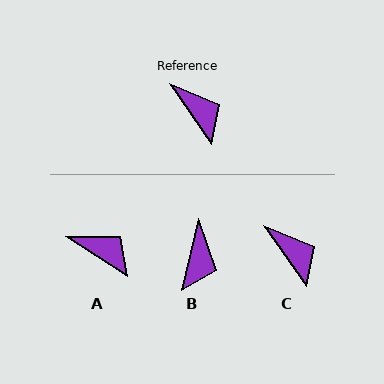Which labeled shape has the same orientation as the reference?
C.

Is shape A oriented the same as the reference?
No, it is off by about 23 degrees.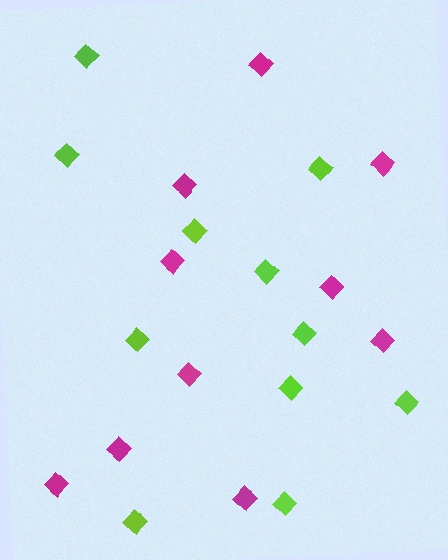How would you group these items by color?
There are 2 groups: one group of magenta diamonds (10) and one group of lime diamonds (11).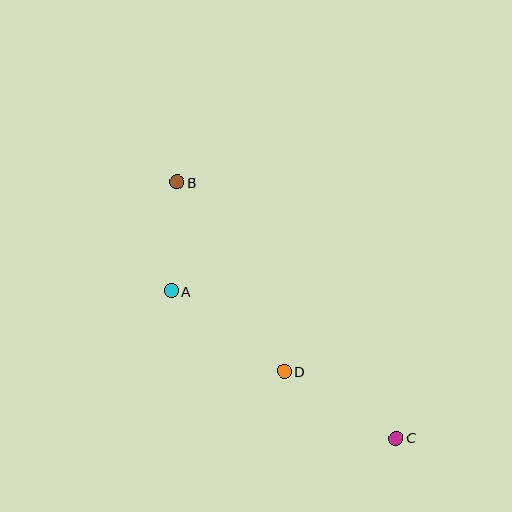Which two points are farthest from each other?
Points B and C are farthest from each other.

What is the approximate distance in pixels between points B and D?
The distance between B and D is approximately 217 pixels.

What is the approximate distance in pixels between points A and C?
The distance between A and C is approximately 268 pixels.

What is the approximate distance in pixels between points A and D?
The distance between A and D is approximately 138 pixels.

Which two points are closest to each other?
Points A and B are closest to each other.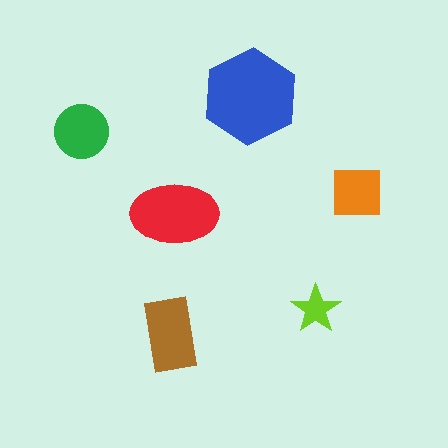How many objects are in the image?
There are 6 objects in the image.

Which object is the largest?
The blue hexagon.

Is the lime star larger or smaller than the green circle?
Smaller.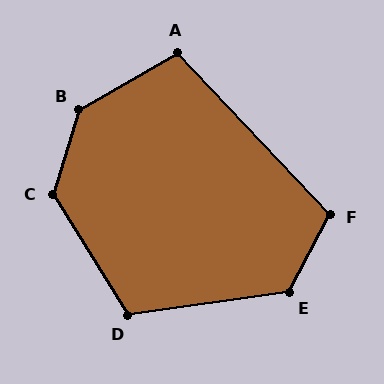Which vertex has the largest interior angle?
B, at approximately 137 degrees.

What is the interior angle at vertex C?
Approximately 131 degrees (obtuse).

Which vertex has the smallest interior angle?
A, at approximately 103 degrees.